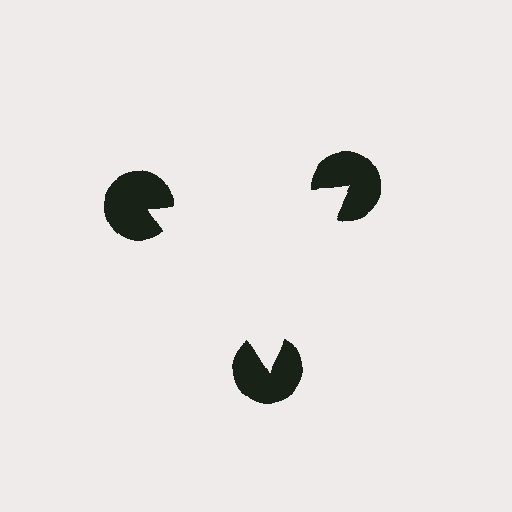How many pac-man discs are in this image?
There are 3 — one at each vertex of the illusory triangle.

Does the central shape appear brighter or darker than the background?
It typically appears slightly brighter than the background, even though no actual brightness change is drawn.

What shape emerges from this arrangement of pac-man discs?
An illusory triangle — its edges are inferred from the aligned wedge cuts in the pac-man discs, not physically drawn.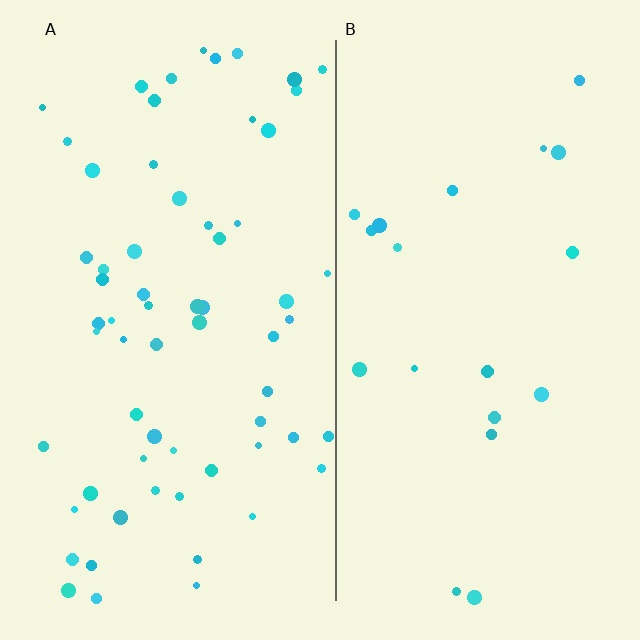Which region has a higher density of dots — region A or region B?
A (the left).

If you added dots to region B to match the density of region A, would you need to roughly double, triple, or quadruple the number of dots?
Approximately triple.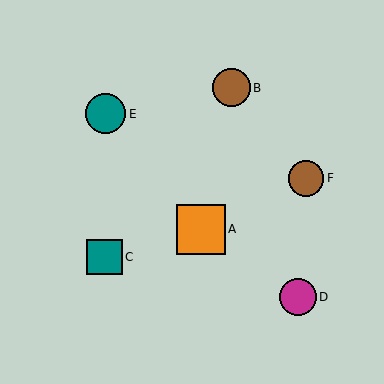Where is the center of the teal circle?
The center of the teal circle is at (106, 114).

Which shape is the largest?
The orange square (labeled A) is the largest.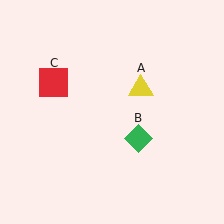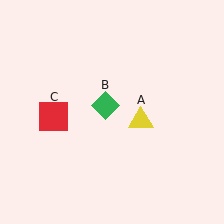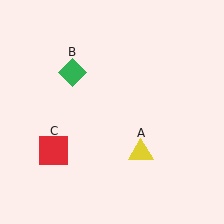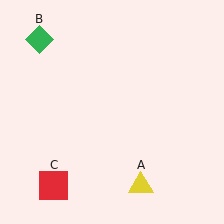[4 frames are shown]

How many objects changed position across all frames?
3 objects changed position: yellow triangle (object A), green diamond (object B), red square (object C).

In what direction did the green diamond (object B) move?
The green diamond (object B) moved up and to the left.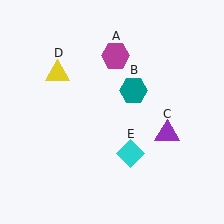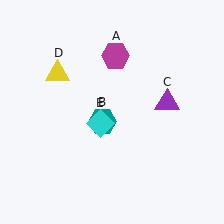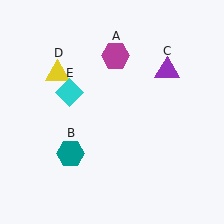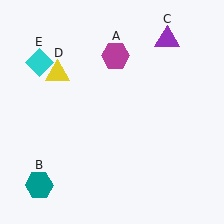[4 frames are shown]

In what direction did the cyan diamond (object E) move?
The cyan diamond (object E) moved up and to the left.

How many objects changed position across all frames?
3 objects changed position: teal hexagon (object B), purple triangle (object C), cyan diamond (object E).